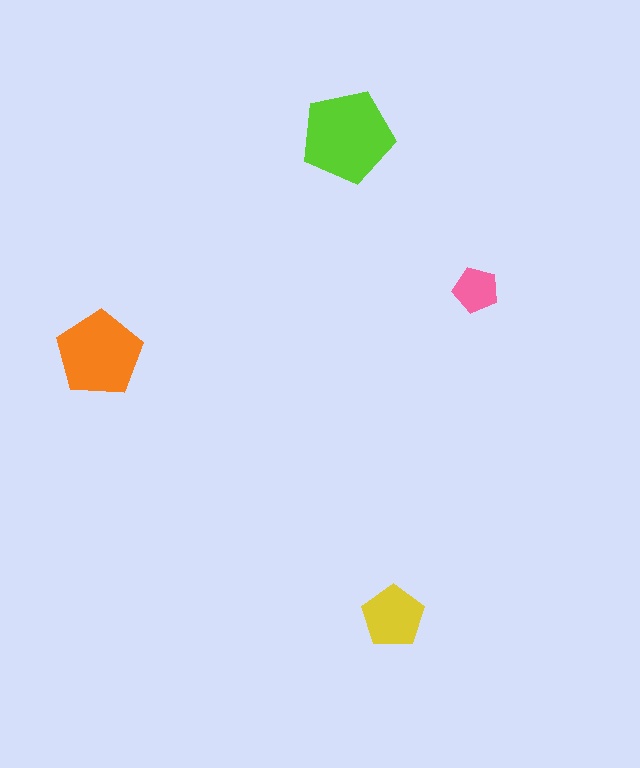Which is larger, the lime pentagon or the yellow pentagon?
The lime one.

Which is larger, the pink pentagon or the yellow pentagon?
The yellow one.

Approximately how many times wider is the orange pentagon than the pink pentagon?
About 2 times wider.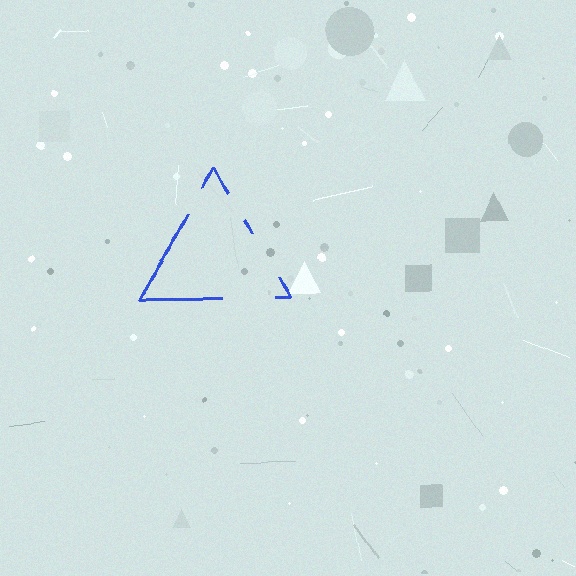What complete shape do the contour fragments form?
The contour fragments form a triangle.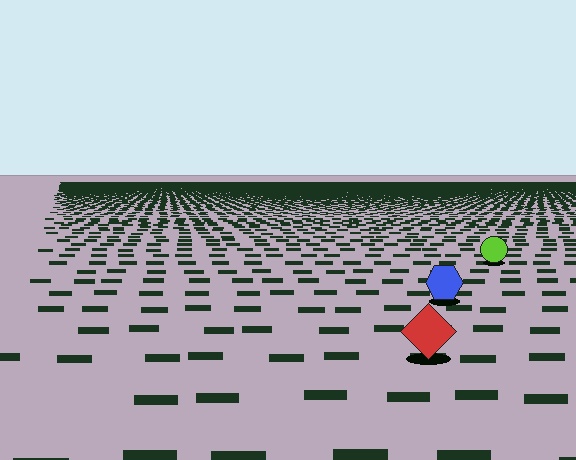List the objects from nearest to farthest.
From nearest to farthest: the red diamond, the blue hexagon, the lime circle.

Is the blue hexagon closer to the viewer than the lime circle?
Yes. The blue hexagon is closer — you can tell from the texture gradient: the ground texture is coarser near it.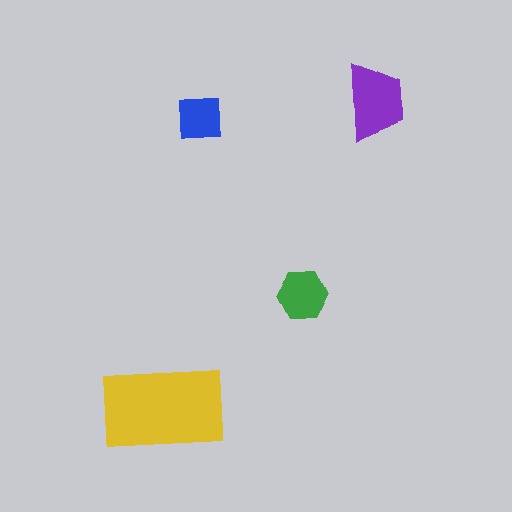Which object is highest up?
The purple trapezoid is topmost.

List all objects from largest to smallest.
The yellow rectangle, the purple trapezoid, the green hexagon, the blue square.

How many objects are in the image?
There are 4 objects in the image.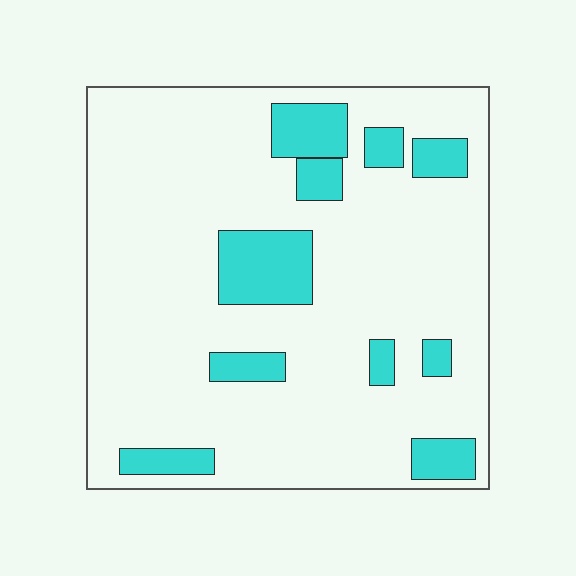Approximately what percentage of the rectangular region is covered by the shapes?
Approximately 15%.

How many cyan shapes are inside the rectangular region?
10.